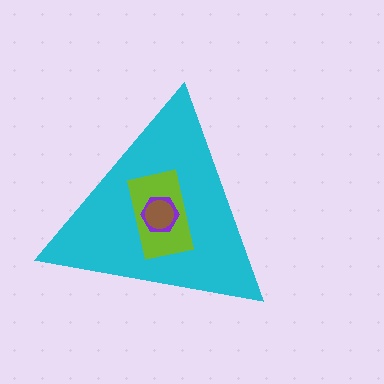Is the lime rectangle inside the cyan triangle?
Yes.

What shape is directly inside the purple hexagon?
The brown circle.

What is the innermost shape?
The brown circle.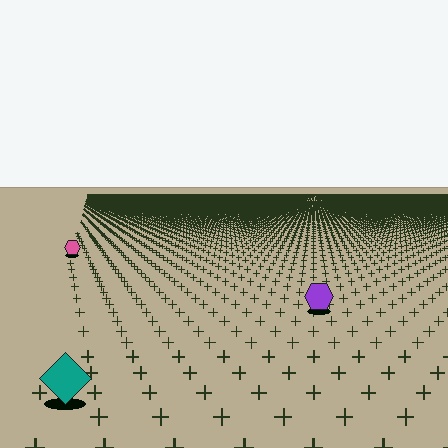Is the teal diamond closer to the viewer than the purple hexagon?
Yes. The teal diamond is closer — you can tell from the texture gradient: the ground texture is coarser near it.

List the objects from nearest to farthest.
From nearest to farthest: the teal diamond, the purple hexagon, the pink hexagon.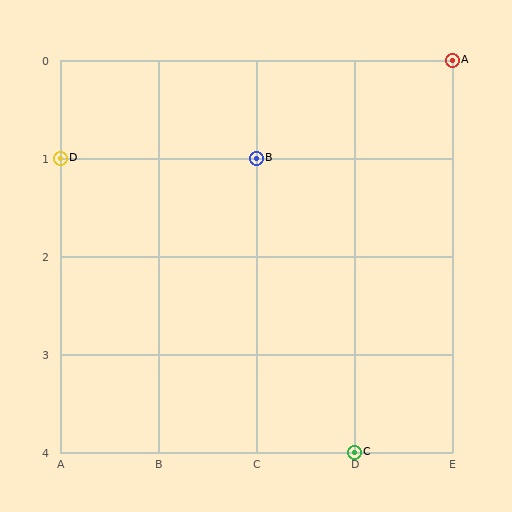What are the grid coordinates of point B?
Point B is at grid coordinates (C, 1).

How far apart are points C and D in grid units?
Points C and D are 3 columns and 3 rows apart (about 4.2 grid units diagonally).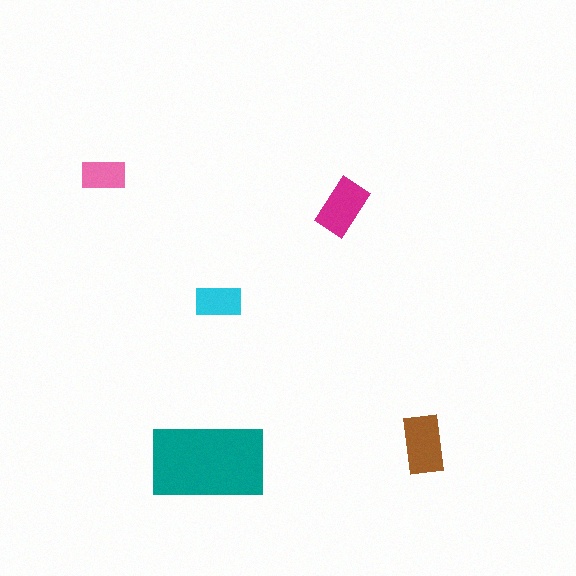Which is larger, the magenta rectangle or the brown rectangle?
The brown one.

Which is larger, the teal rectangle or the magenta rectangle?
The teal one.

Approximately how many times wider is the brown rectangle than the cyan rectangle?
About 1.5 times wider.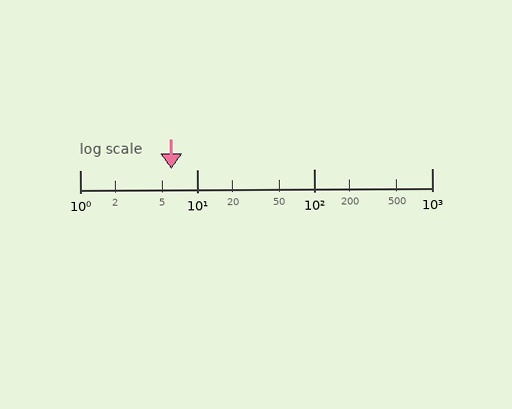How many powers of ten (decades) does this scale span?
The scale spans 3 decades, from 1 to 1000.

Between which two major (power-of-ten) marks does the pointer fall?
The pointer is between 1 and 10.